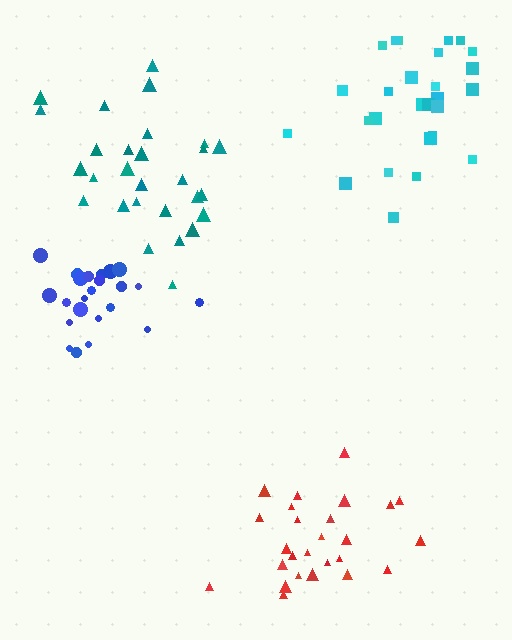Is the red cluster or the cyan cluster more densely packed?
Red.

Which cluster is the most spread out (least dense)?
Cyan.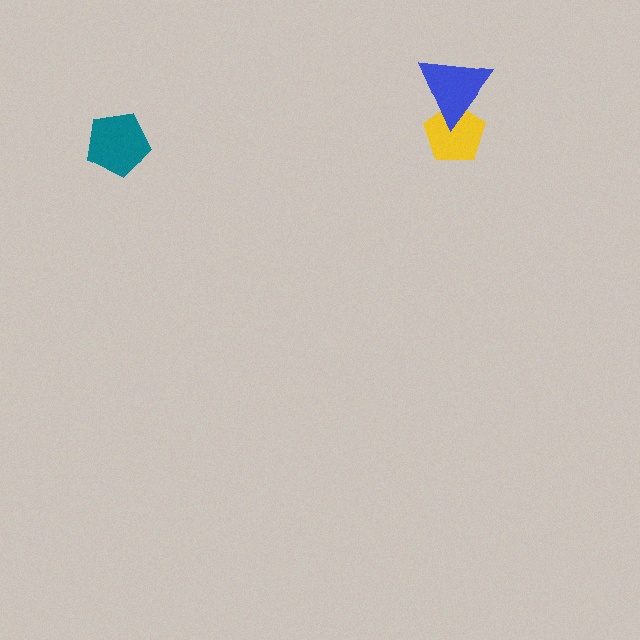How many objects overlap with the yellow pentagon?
1 object overlaps with the yellow pentagon.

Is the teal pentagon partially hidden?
No, no other shape covers it.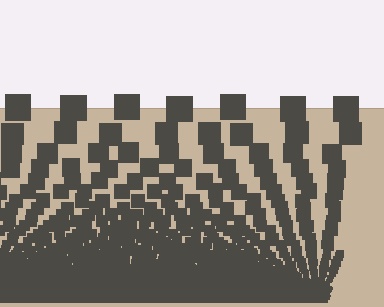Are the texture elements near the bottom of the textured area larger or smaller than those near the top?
Smaller. The gradient is inverted — elements near the bottom are smaller and denser.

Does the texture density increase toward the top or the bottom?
Density increases toward the bottom.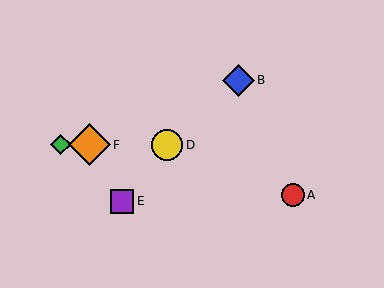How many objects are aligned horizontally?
3 objects (C, D, F) are aligned horizontally.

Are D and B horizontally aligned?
No, D is at y≈145 and B is at y≈80.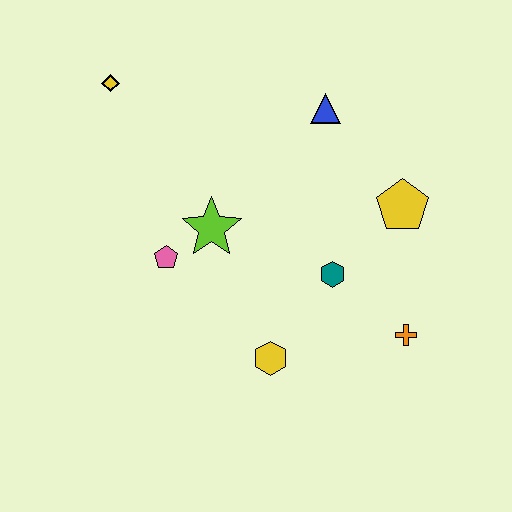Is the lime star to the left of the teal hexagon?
Yes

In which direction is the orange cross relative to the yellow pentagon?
The orange cross is below the yellow pentagon.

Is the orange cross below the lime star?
Yes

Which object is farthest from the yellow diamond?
The orange cross is farthest from the yellow diamond.